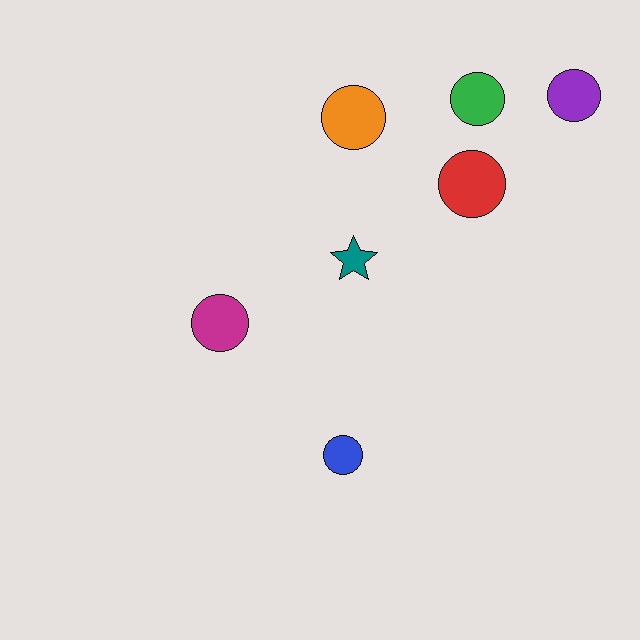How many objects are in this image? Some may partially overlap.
There are 7 objects.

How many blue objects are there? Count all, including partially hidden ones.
There is 1 blue object.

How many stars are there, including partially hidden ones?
There is 1 star.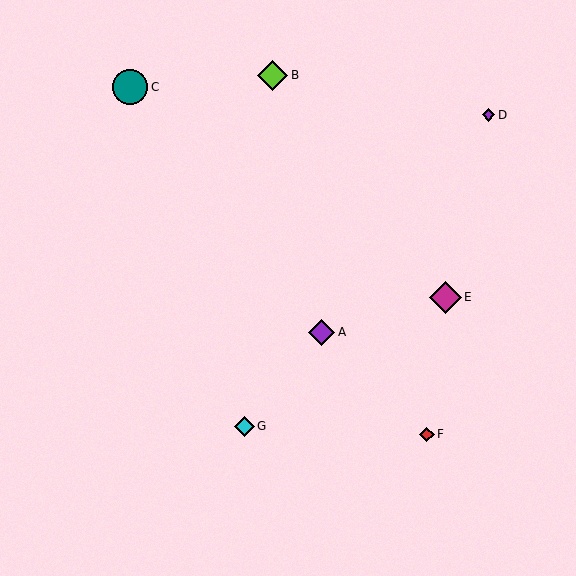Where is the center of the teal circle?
The center of the teal circle is at (130, 87).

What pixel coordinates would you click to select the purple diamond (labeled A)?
Click at (322, 332) to select the purple diamond A.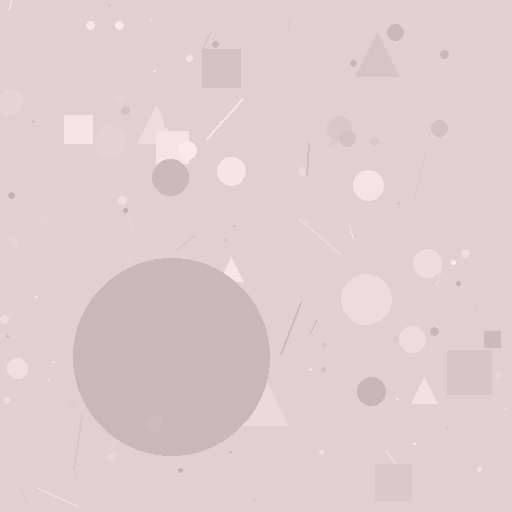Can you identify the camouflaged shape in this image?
The camouflaged shape is a circle.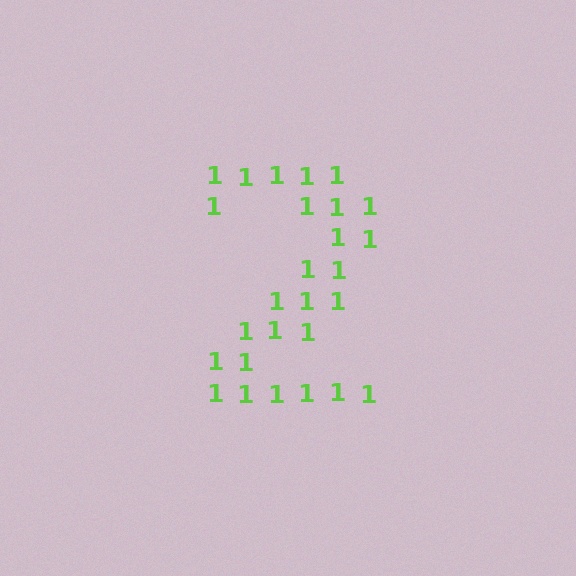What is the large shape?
The large shape is the digit 2.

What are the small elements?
The small elements are digit 1's.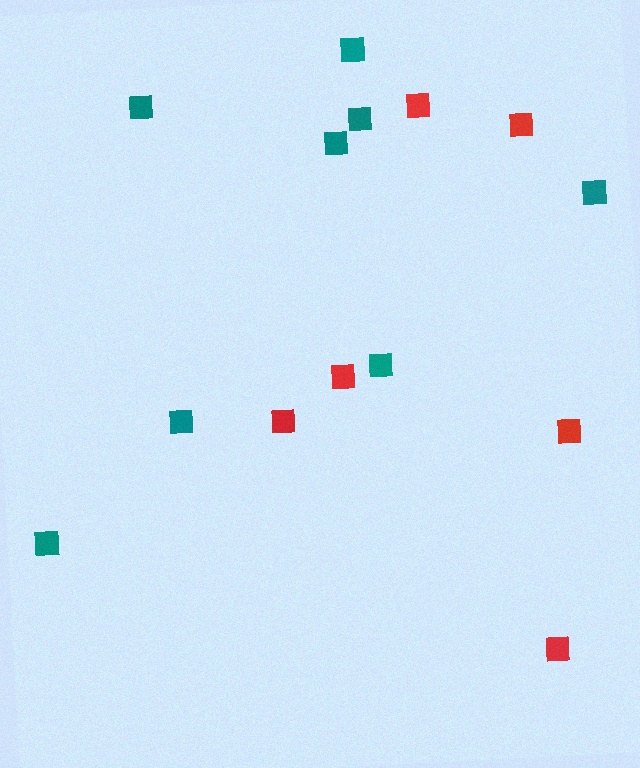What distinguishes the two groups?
There are 2 groups: one group of teal squares (8) and one group of red squares (6).